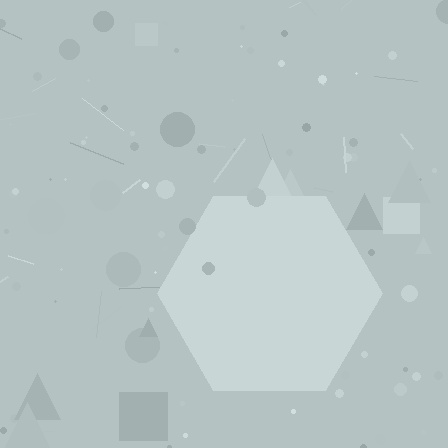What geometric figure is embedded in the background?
A hexagon is embedded in the background.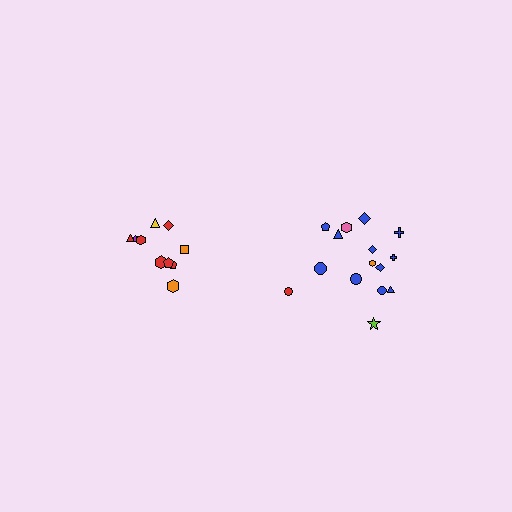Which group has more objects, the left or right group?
The right group.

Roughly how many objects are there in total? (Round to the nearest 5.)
Roughly 25 objects in total.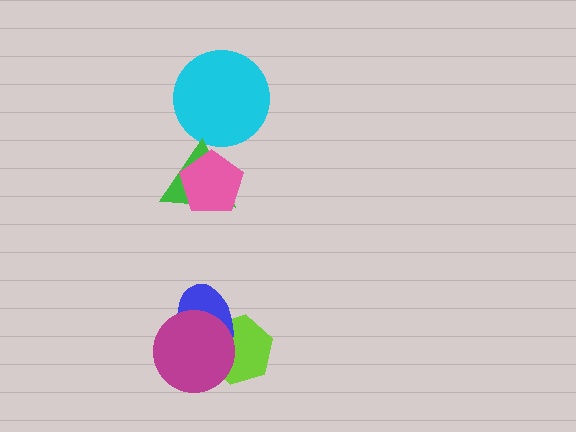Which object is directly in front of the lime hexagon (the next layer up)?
The blue ellipse is directly in front of the lime hexagon.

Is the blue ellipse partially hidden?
Yes, it is partially covered by another shape.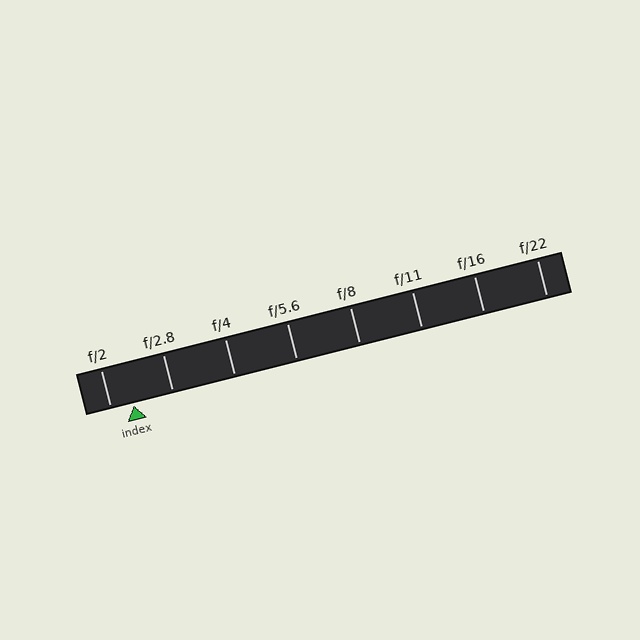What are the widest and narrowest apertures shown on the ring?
The widest aperture shown is f/2 and the narrowest is f/22.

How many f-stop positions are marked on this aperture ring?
There are 8 f-stop positions marked.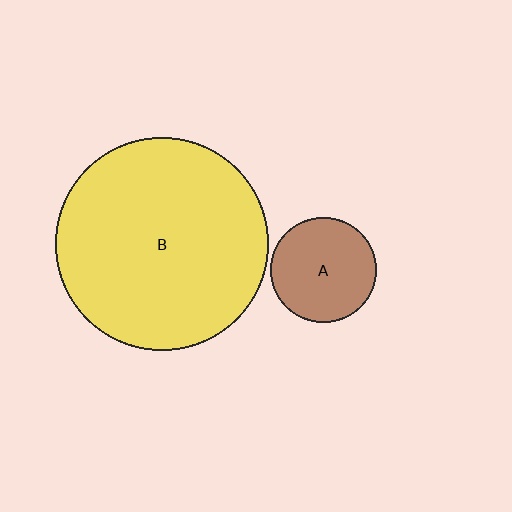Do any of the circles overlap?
No, none of the circles overlap.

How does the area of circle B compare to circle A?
Approximately 4.1 times.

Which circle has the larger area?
Circle B (yellow).